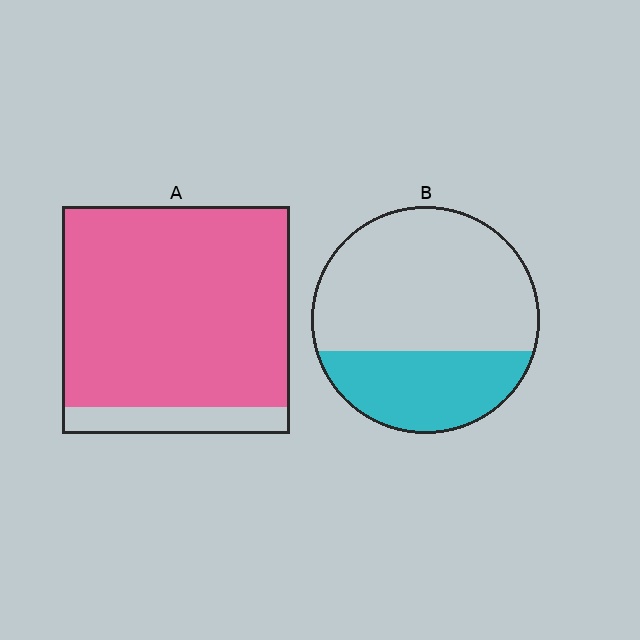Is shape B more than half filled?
No.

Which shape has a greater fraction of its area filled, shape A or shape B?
Shape A.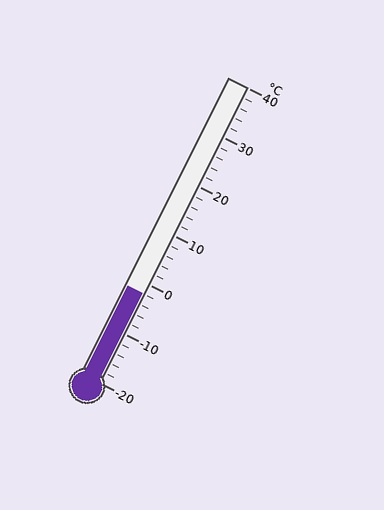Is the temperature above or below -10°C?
The temperature is above -10°C.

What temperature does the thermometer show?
The thermometer shows approximately -2°C.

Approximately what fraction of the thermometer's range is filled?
The thermometer is filled to approximately 30% of its range.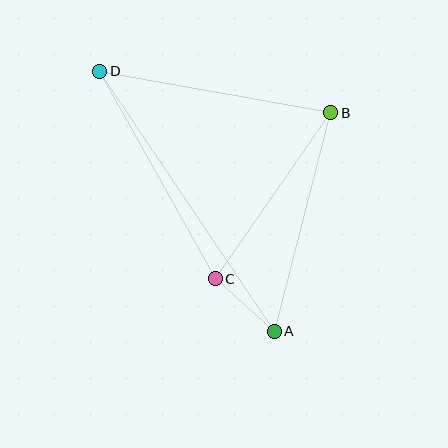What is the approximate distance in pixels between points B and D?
The distance between B and D is approximately 235 pixels.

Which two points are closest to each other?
Points A and C are closest to each other.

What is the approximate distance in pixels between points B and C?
The distance between B and C is approximately 202 pixels.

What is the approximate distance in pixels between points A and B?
The distance between A and B is approximately 225 pixels.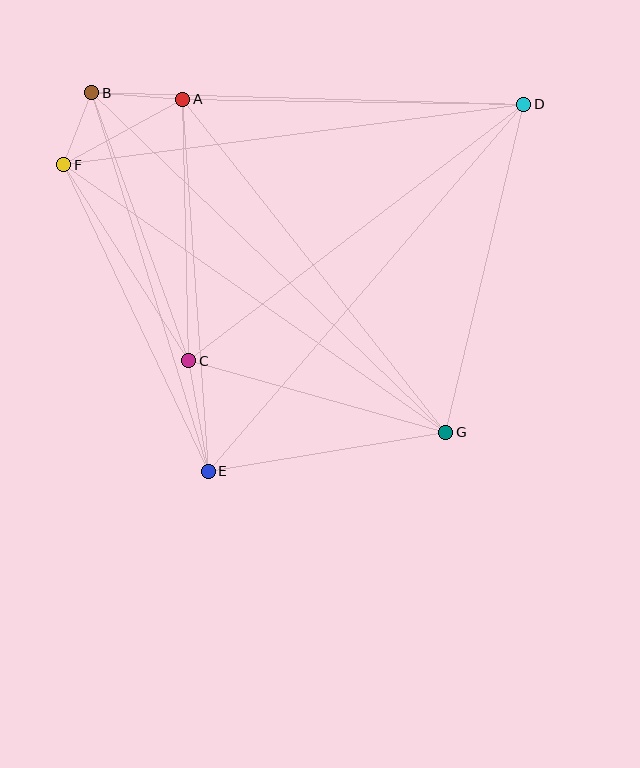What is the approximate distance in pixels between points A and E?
The distance between A and E is approximately 373 pixels.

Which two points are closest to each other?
Points B and F are closest to each other.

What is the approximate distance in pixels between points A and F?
The distance between A and F is approximately 136 pixels.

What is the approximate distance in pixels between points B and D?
The distance between B and D is approximately 432 pixels.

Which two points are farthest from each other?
Points B and G are farthest from each other.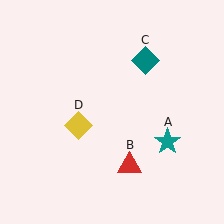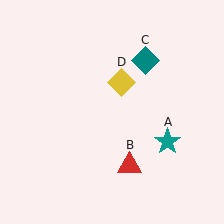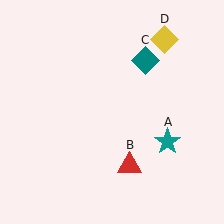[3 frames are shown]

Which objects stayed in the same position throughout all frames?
Teal star (object A) and red triangle (object B) and teal diamond (object C) remained stationary.